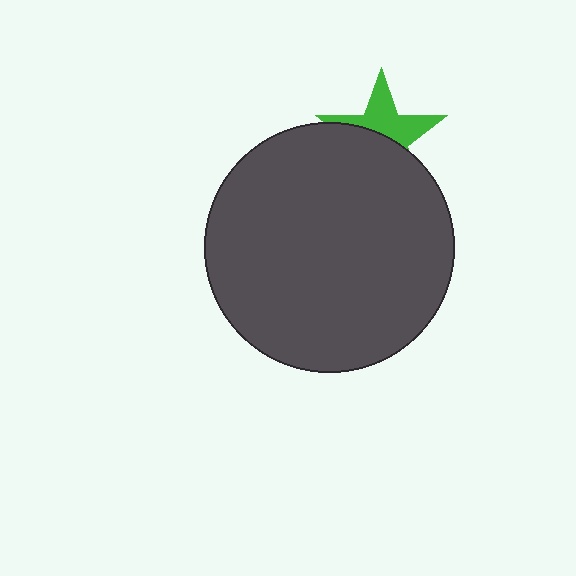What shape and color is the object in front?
The object in front is a dark gray circle.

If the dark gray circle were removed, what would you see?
You would see the complete green star.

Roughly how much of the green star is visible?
About half of it is visible (roughly 47%).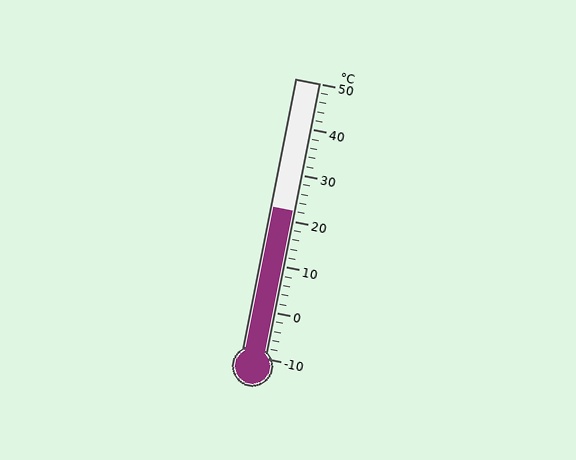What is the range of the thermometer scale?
The thermometer scale ranges from -10°C to 50°C.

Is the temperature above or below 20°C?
The temperature is above 20°C.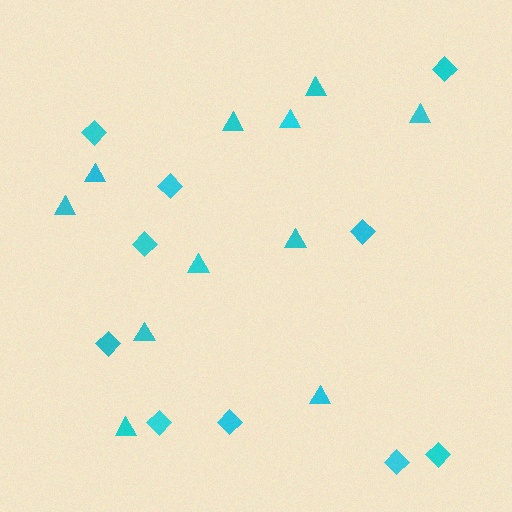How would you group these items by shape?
There are 2 groups: one group of triangles (11) and one group of diamonds (10).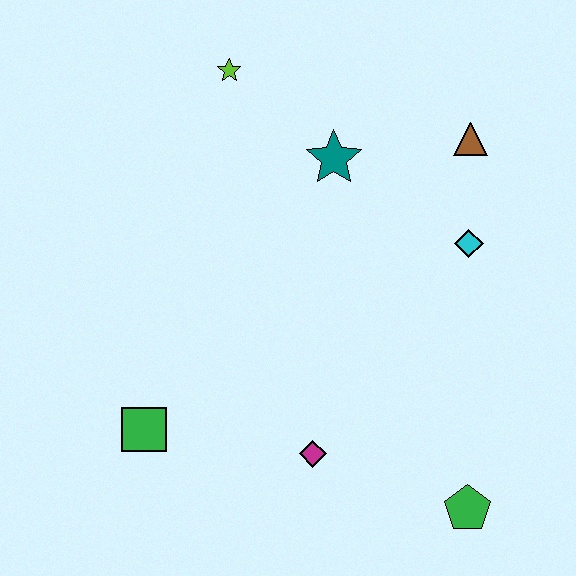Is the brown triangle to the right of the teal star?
Yes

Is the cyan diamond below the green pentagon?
No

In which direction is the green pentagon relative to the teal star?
The green pentagon is below the teal star.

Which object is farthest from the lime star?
The green pentagon is farthest from the lime star.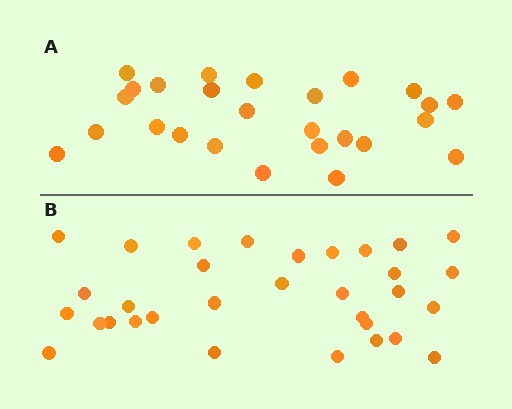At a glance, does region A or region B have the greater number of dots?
Region B (the bottom region) has more dots.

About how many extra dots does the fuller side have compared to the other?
Region B has about 6 more dots than region A.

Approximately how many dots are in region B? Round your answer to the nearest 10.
About 30 dots. (The exact count is 32, which rounds to 30.)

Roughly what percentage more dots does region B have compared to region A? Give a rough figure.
About 25% more.